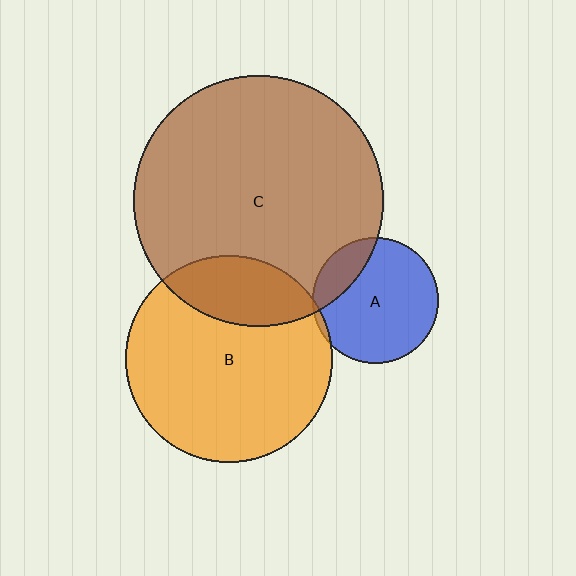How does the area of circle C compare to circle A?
Approximately 3.9 times.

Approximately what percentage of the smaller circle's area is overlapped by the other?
Approximately 5%.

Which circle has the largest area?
Circle C (brown).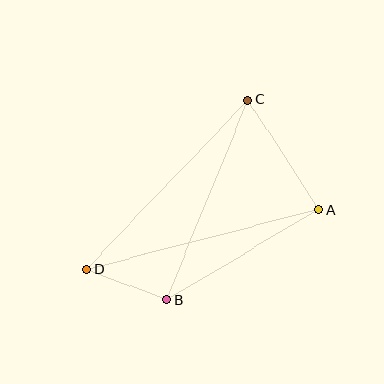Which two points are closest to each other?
Points B and D are closest to each other.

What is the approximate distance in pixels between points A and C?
The distance between A and C is approximately 131 pixels.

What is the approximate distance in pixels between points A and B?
The distance between A and B is approximately 177 pixels.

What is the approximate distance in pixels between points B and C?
The distance between B and C is approximately 216 pixels.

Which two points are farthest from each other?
Points A and D are farthest from each other.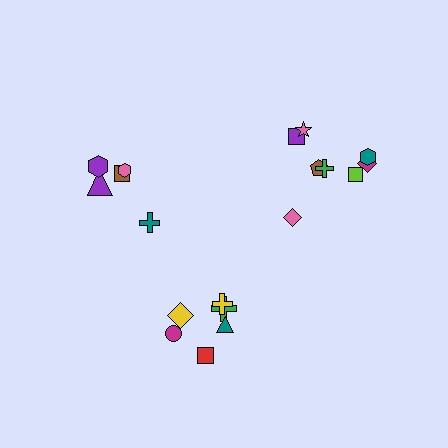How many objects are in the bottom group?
There are 6 objects.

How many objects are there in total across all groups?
There are 19 objects.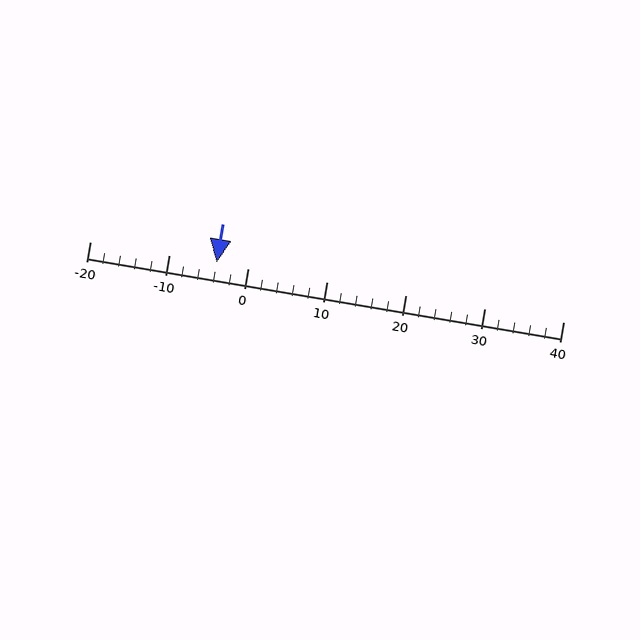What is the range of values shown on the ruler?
The ruler shows values from -20 to 40.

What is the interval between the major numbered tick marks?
The major tick marks are spaced 10 units apart.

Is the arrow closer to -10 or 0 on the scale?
The arrow is closer to 0.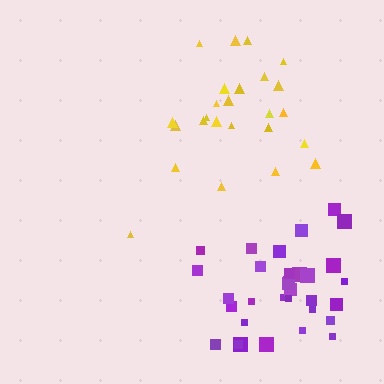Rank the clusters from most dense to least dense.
purple, yellow.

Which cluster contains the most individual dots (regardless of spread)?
Purple (32).